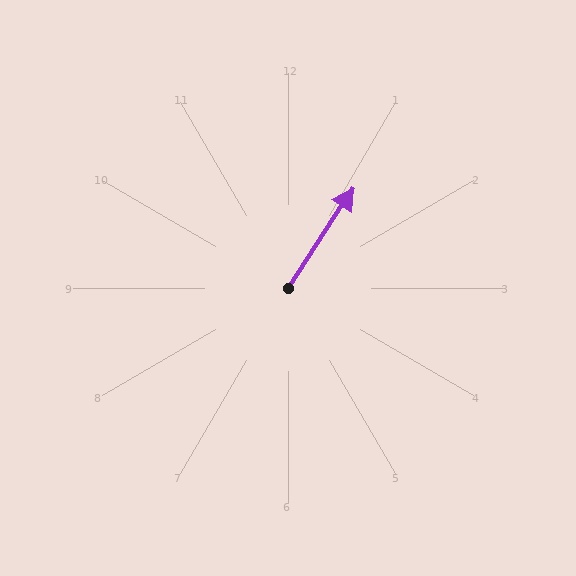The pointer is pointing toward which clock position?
Roughly 1 o'clock.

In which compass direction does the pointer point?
Northeast.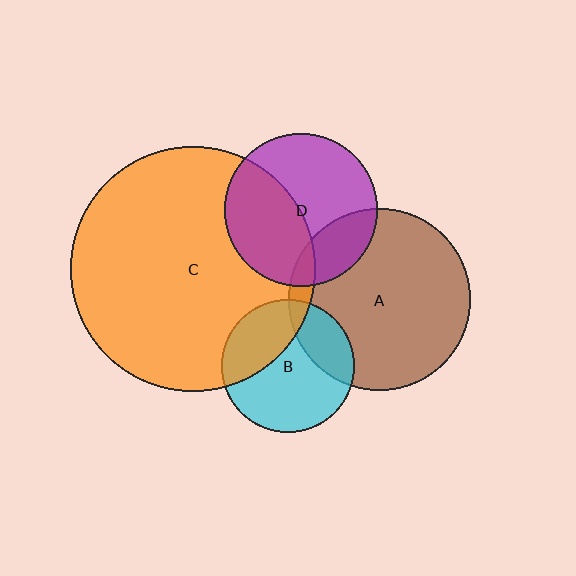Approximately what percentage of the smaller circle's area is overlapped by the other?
Approximately 40%.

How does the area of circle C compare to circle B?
Approximately 3.4 times.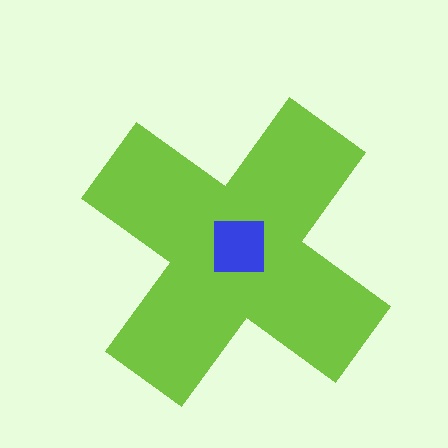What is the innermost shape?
The blue square.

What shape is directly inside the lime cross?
The blue square.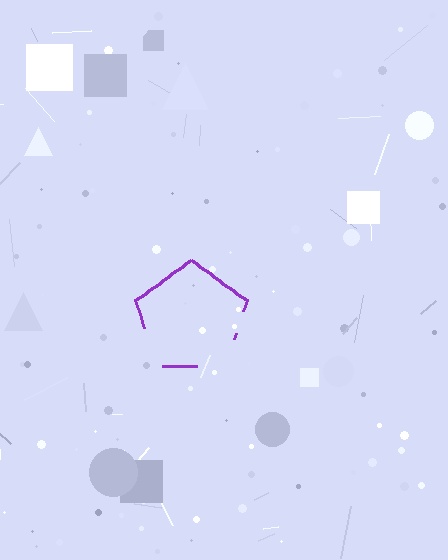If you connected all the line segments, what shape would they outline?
They would outline a pentagon.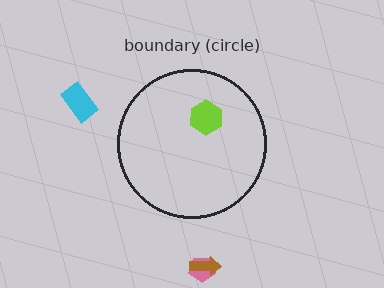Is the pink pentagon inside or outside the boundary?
Outside.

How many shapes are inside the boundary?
1 inside, 3 outside.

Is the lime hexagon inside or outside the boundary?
Inside.